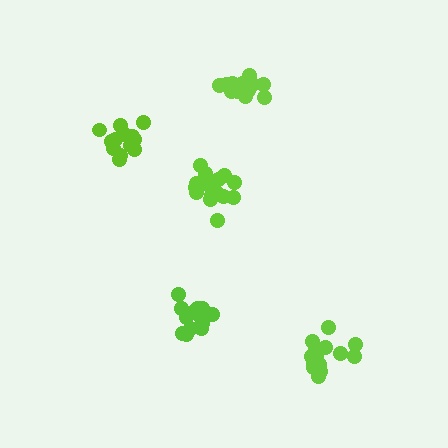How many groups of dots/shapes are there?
There are 5 groups.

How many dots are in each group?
Group 1: 16 dots, Group 2: 16 dots, Group 3: 14 dots, Group 4: 13 dots, Group 5: 15 dots (74 total).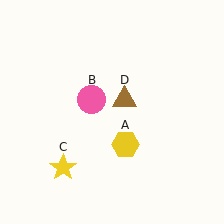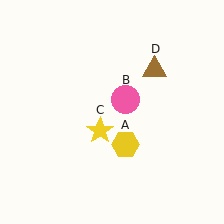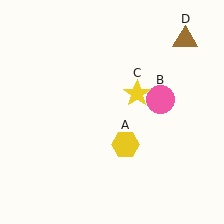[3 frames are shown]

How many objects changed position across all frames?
3 objects changed position: pink circle (object B), yellow star (object C), brown triangle (object D).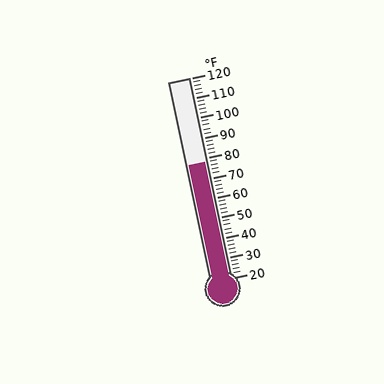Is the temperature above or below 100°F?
The temperature is below 100°F.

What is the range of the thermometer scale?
The thermometer scale ranges from 20°F to 120°F.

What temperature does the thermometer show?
The thermometer shows approximately 78°F.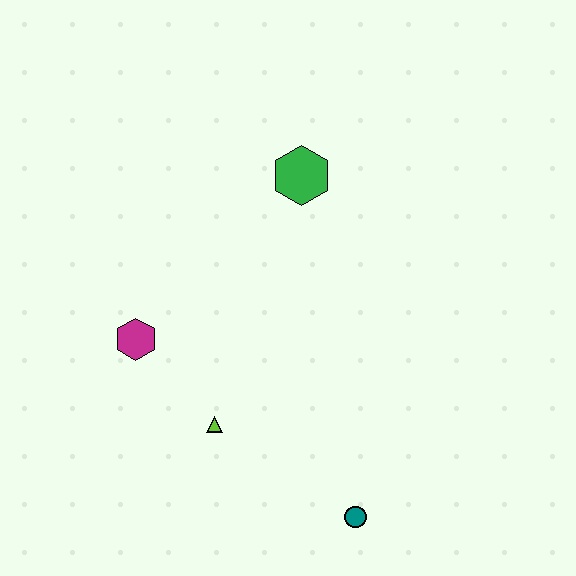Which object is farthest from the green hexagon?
The teal circle is farthest from the green hexagon.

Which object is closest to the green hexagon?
The magenta hexagon is closest to the green hexagon.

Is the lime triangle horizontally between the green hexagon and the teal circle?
No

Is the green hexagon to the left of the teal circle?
Yes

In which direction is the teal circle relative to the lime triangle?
The teal circle is to the right of the lime triangle.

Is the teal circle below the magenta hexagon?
Yes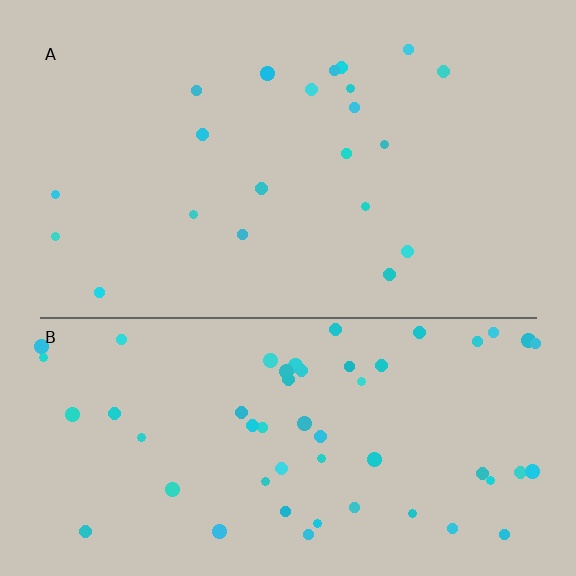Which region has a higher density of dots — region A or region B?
B (the bottom).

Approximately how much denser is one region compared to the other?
Approximately 2.6× — region B over region A.